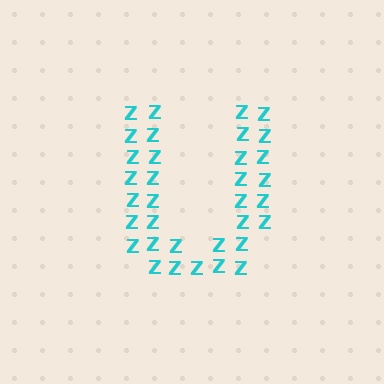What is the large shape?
The large shape is the letter U.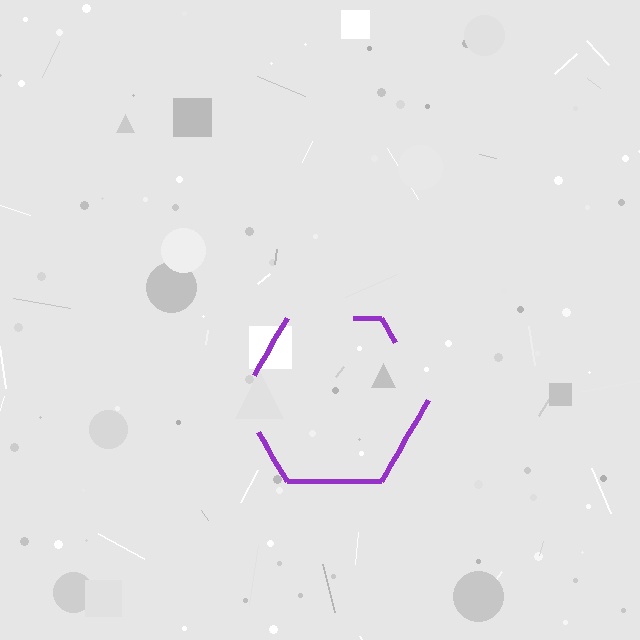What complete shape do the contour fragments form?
The contour fragments form a hexagon.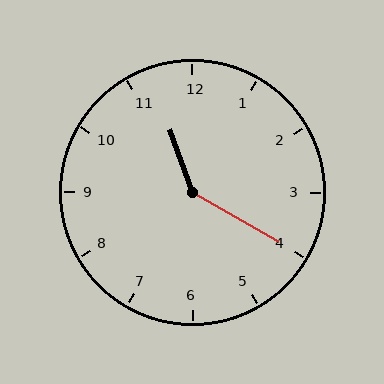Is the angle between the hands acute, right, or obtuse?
It is obtuse.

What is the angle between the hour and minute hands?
Approximately 140 degrees.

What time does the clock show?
11:20.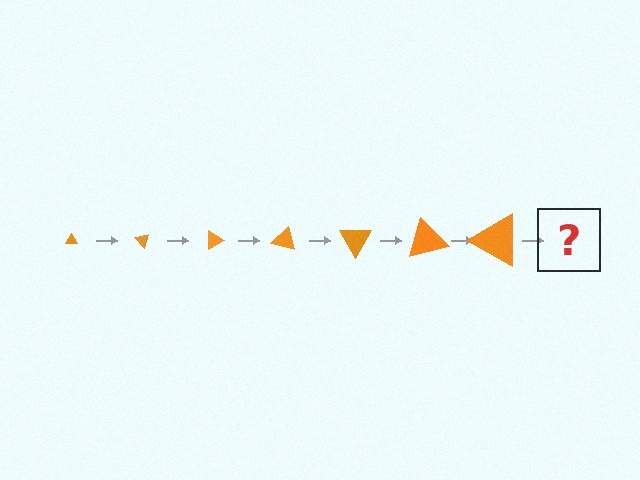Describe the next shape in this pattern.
It should be a triangle, larger than the previous one and rotated 315 degrees from the start.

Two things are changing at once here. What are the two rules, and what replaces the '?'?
The two rules are that the triangle grows larger each step and it rotates 45 degrees each step. The '?' should be a triangle, larger than the previous one and rotated 315 degrees from the start.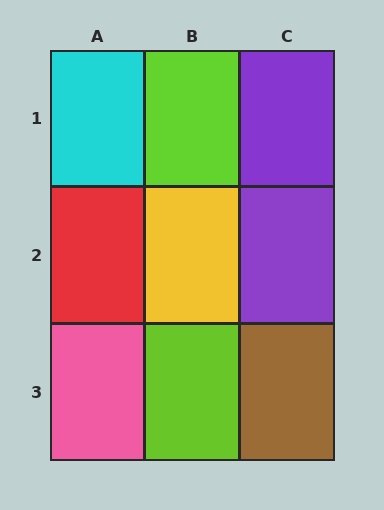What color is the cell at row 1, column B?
Lime.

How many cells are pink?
1 cell is pink.